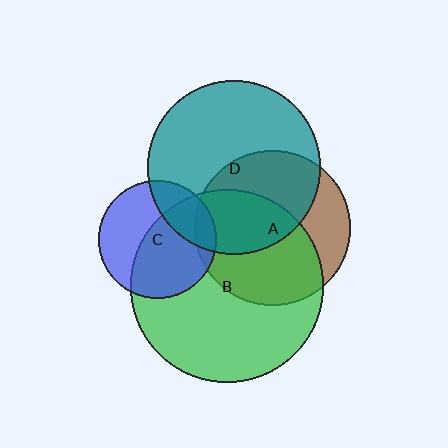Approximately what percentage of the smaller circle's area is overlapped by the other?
Approximately 25%.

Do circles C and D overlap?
Yes.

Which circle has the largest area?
Circle B (green).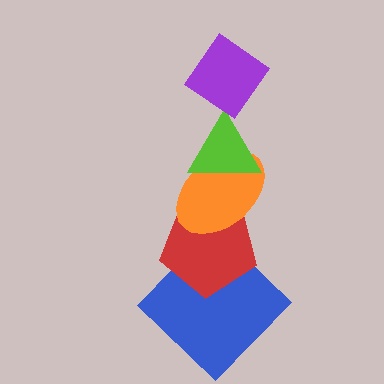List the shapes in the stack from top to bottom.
From top to bottom: the purple diamond, the lime triangle, the orange ellipse, the red pentagon, the blue diamond.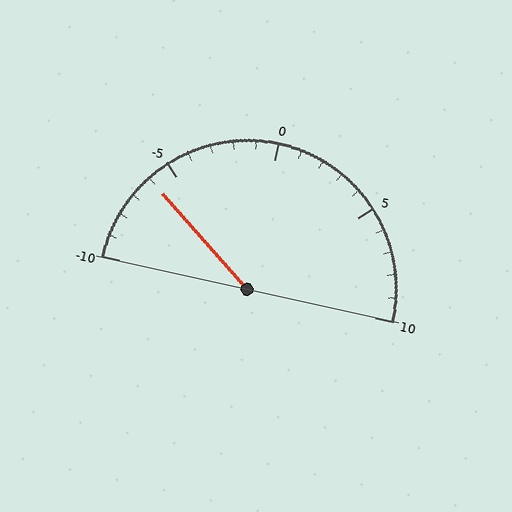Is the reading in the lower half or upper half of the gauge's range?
The reading is in the lower half of the range (-10 to 10).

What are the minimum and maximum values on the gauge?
The gauge ranges from -10 to 10.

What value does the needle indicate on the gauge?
The needle indicates approximately -6.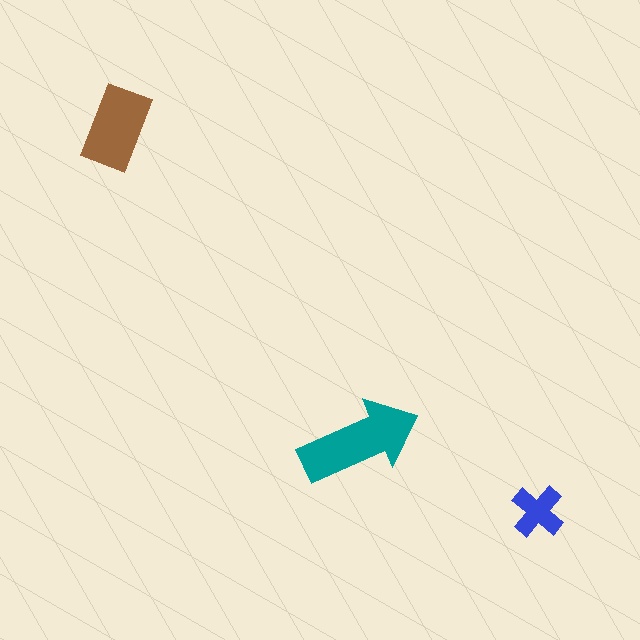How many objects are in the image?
There are 3 objects in the image.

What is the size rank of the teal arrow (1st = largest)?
1st.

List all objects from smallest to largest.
The blue cross, the brown rectangle, the teal arrow.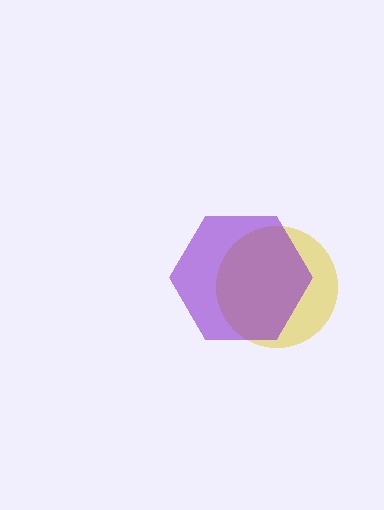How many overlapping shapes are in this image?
There are 2 overlapping shapes in the image.